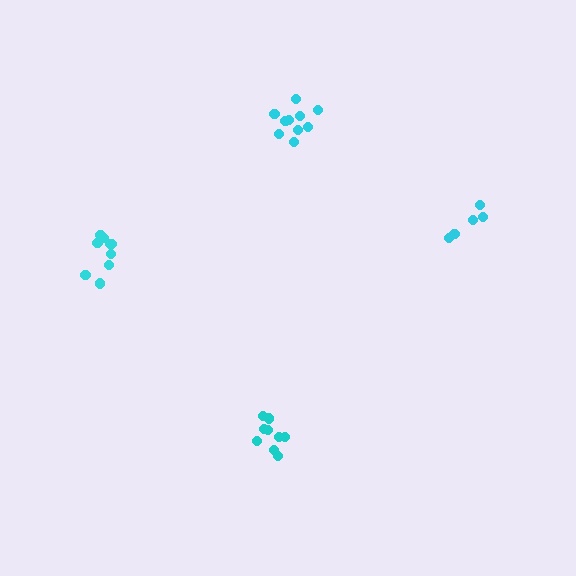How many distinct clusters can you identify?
There are 4 distinct clusters.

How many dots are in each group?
Group 1: 5 dots, Group 2: 10 dots, Group 3: 9 dots, Group 4: 9 dots (33 total).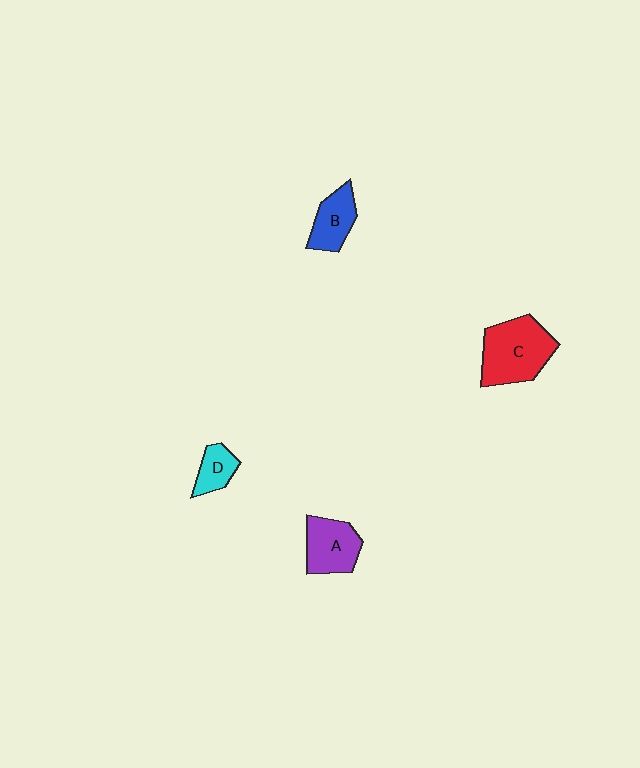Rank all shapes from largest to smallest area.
From largest to smallest: C (red), A (purple), B (blue), D (cyan).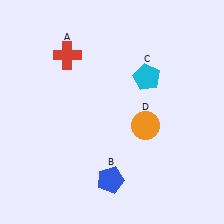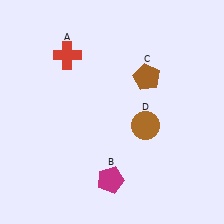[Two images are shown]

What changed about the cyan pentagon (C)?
In Image 1, C is cyan. In Image 2, it changed to brown.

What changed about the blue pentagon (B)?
In Image 1, B is blue. In Image 2, it changed to magenta.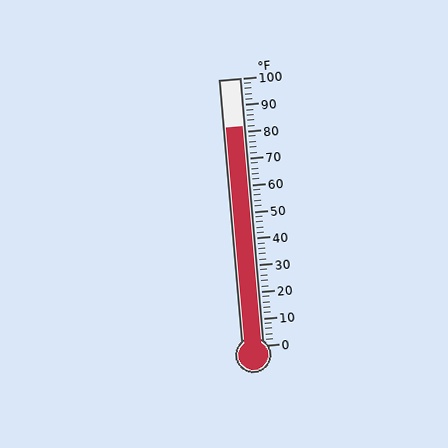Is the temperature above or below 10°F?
The temperature is above 10°F.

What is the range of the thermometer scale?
The thermometer scale ranges from 0°F to 100°F.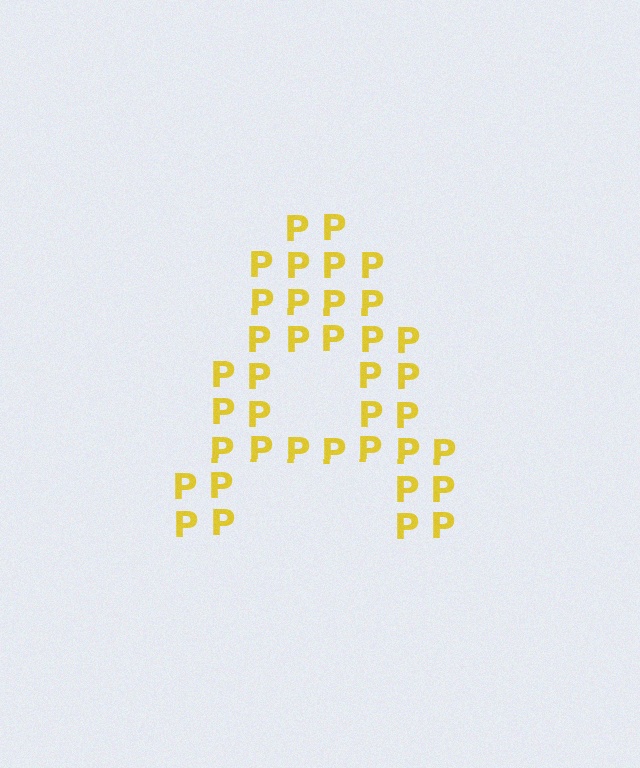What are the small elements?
The small elements are letter P's.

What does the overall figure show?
The overall figure shows the letter A.